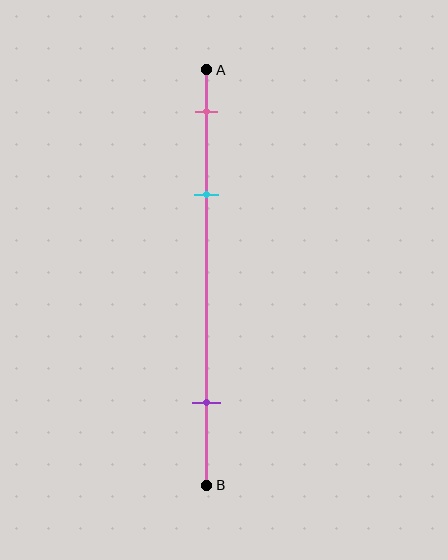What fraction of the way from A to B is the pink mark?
The pink mark is approximately 10% (0.1) of the way from A to B.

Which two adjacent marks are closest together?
The pink and cyan marks are the closest adjacent pair.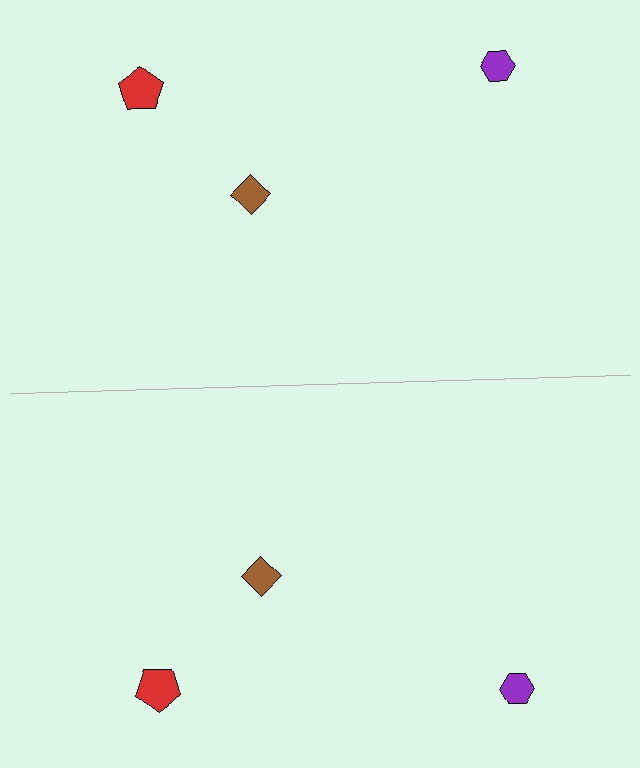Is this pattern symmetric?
Yes, this pattern has bilateral (reflection) symmetry.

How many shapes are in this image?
There are 6 shapes in this image.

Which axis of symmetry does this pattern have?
The pattern has a horizontal axis of symmetry running through the center of the image.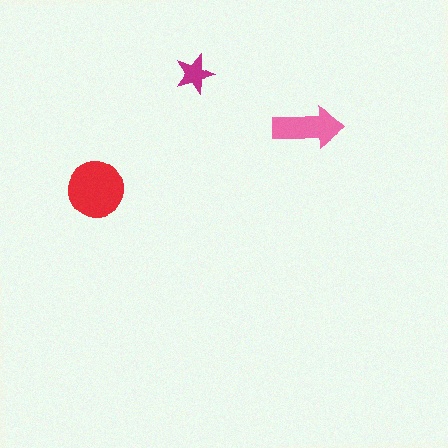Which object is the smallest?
The magenta star.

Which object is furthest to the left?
The red circle is leftmost.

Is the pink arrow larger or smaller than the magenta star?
Larger.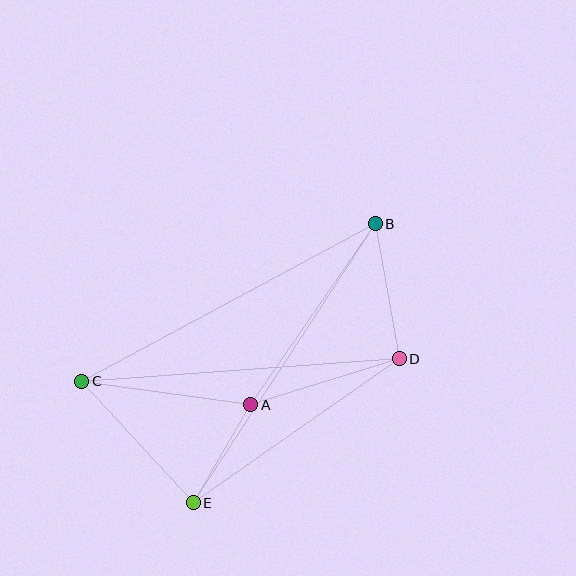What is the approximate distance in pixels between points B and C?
The distance between B and C is approximately 333 pixels.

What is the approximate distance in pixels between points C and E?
The distance between C and E is approximately 165 pixels.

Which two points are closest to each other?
Points A and E are closest to each other.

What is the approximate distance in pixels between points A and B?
The distance between A and B is approximately 220 pixels.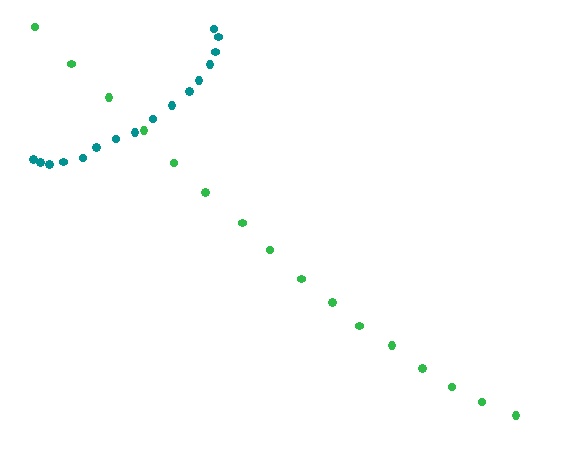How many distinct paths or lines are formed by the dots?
There are 2 distinct paths.